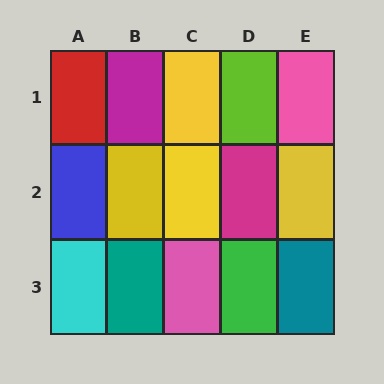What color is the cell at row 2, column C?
Yellow.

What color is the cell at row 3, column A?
Cyan.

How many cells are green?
1 cell is green.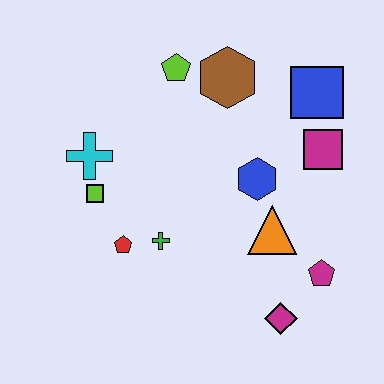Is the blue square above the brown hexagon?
No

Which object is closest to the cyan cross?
The lime square is closest to the cyan cross.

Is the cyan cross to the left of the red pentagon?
Yes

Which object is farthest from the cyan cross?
The magenta pentagon is farthest from the cyan cross.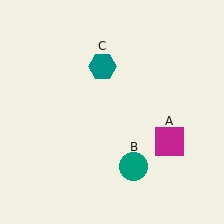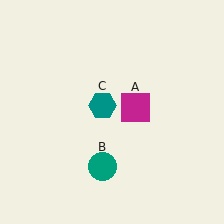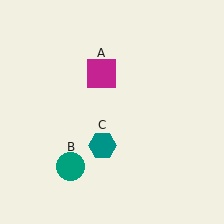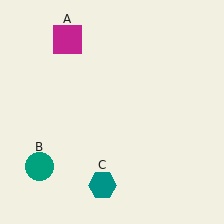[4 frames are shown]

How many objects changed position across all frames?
3 objects changed position: magenta square (object A), teal circle (object B), teal hexagon (object C).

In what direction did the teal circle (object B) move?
The teal circle (object B) moved left.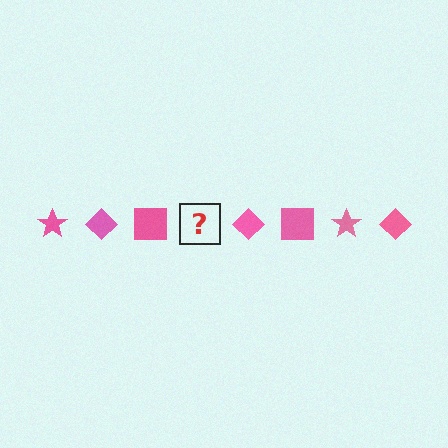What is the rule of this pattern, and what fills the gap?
The rule is that the pattern cycles through star, diamond, square shapes in pink. The gap should be filled with a pink star.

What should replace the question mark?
The question mark should be replaced with a pink star.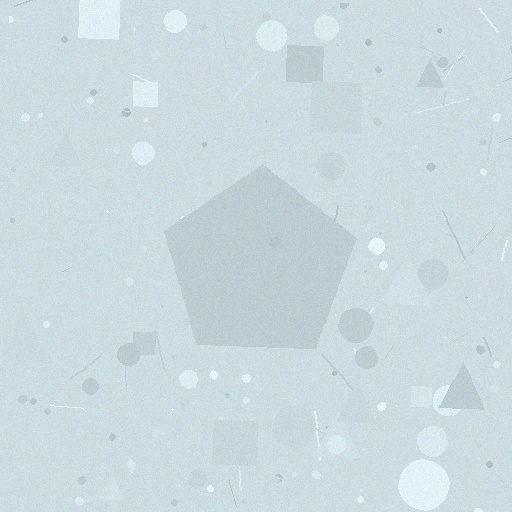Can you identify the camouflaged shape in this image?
The camouflaged shape is a pentagon.